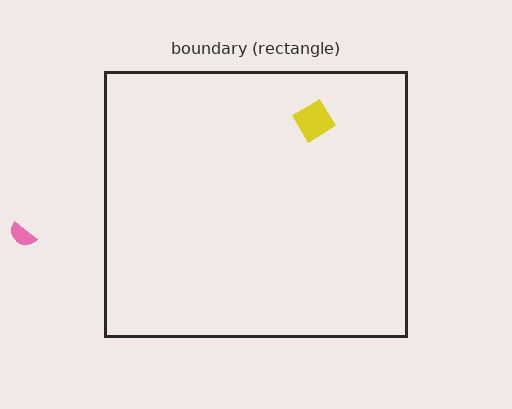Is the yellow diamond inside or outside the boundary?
Inside.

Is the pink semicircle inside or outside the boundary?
Outside.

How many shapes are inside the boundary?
1 inside, 1 outside.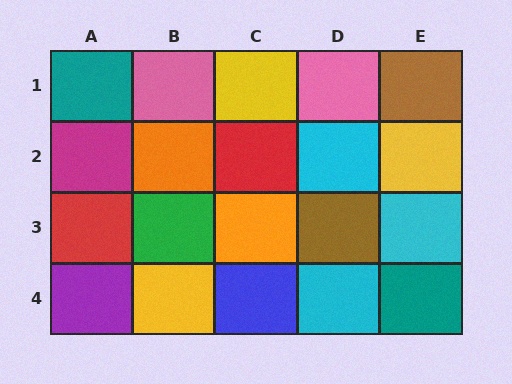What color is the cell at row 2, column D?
Cyan.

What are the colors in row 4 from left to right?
Purple, yellow, blue, cyan, teal.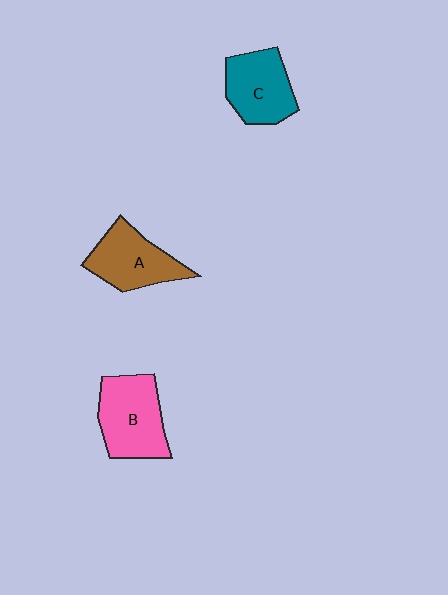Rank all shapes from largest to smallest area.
From largest to smallest: B (pink), A (brown), C (teal).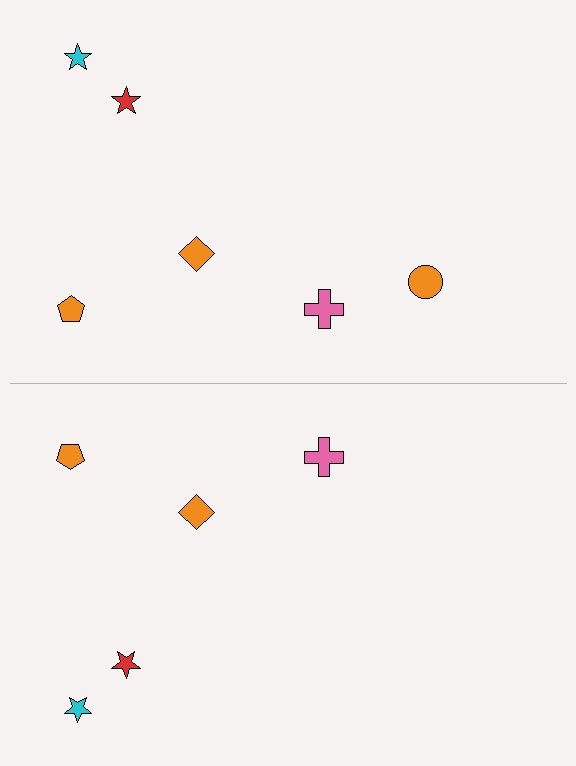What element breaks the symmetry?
A orange circle is missing from the bottom side.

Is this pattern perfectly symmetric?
No, the pattern is not perfectly symmetric. A orange circle is missing from the bottom side.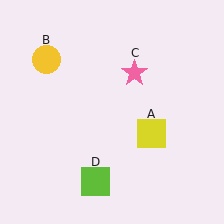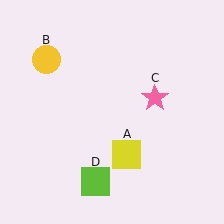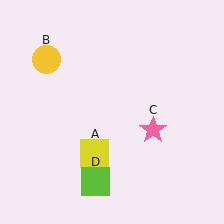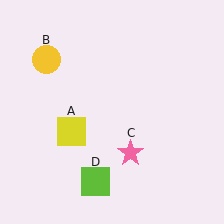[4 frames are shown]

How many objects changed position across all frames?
2 objects changed position: yellow square (object A), pink star (object C).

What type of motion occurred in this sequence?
The yellow square (object A), pink star (object C) rotated clockwise around the center of the scene.